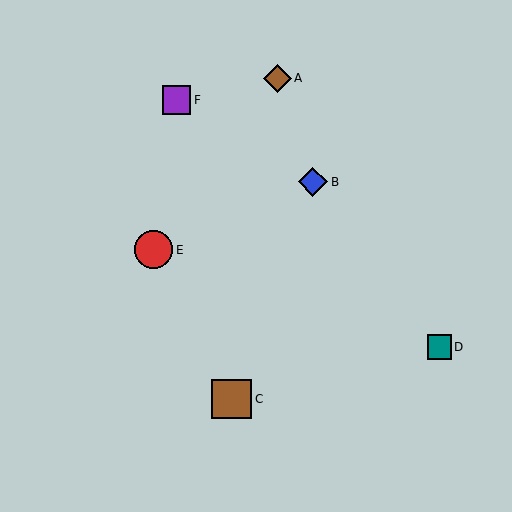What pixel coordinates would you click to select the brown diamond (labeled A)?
Click at (277, 78) to select the brown diamond A.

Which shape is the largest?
The brown square (labeled C) is the largest.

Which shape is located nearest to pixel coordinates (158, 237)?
The red circle (labeled E) at (154, 250) is nearest to that location.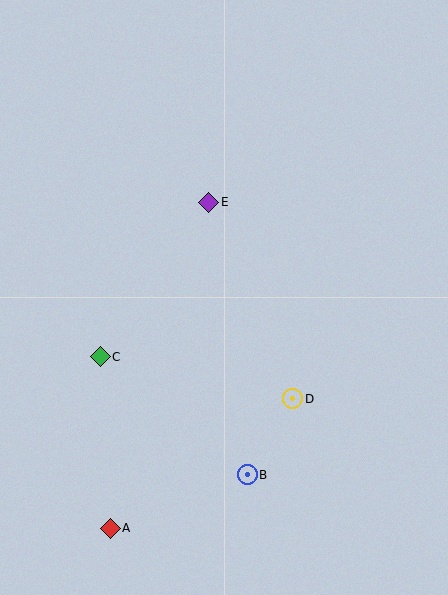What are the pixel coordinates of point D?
Point D is at (293, 399).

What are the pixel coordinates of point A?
Point A is at (110, 528).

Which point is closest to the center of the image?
Point E at (209, 202) is closest to the center.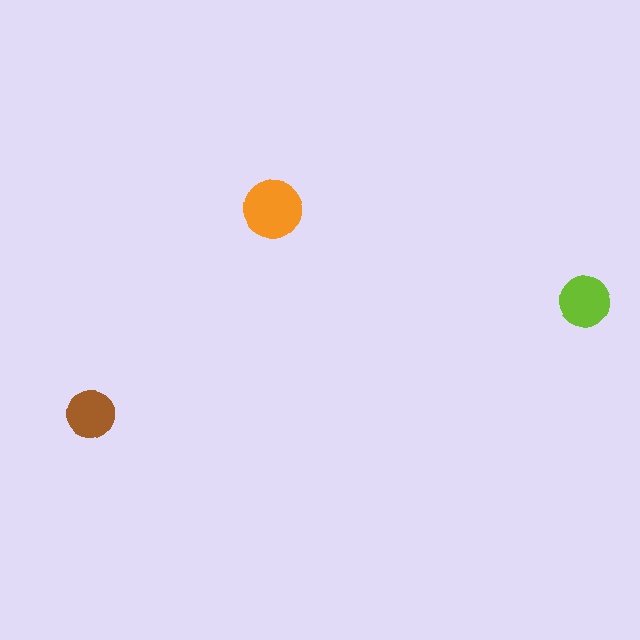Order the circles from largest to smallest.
the orange one, the lime one, the brown one.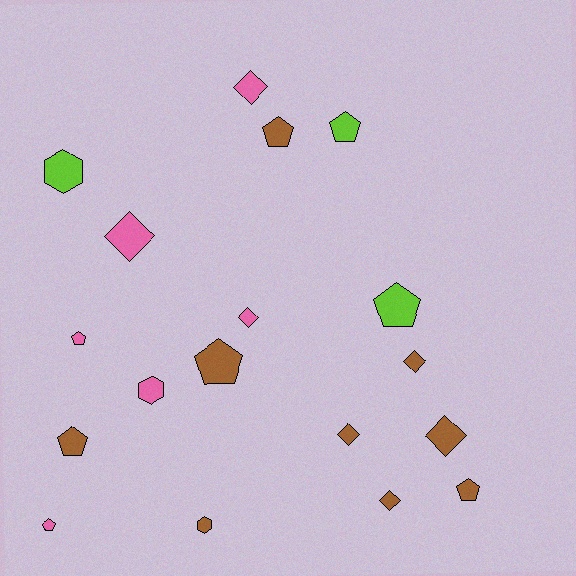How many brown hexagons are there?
There is 1 brown hexagon.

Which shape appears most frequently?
Pentagon, with 8 objects.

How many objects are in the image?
There are 18 objects.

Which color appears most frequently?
Brown, with 9 objects.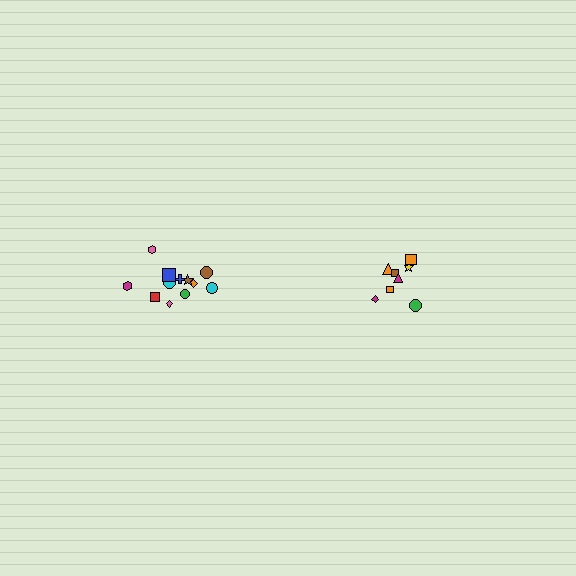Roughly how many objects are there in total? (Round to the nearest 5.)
Roughly 20 objects in total.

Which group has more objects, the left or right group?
The left group.